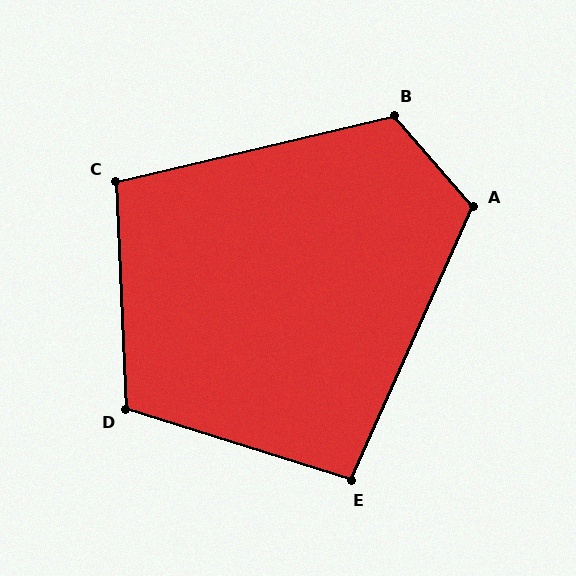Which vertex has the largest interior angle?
B, at approximately 118 degrees.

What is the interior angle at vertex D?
Approximately 110 degrees (obtuse).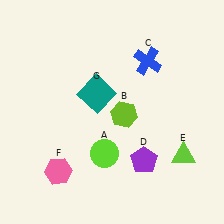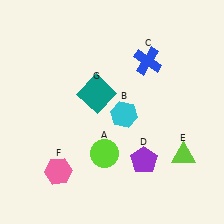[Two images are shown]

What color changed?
The hexagon (B) changed from lime in Image 1 to cyan in Image 2.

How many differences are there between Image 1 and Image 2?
There is 1 difference between the two images.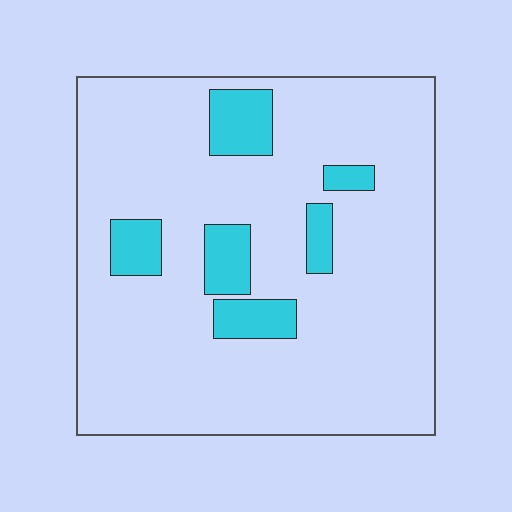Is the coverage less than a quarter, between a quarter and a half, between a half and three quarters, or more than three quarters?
Less than a quarter.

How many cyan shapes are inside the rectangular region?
6.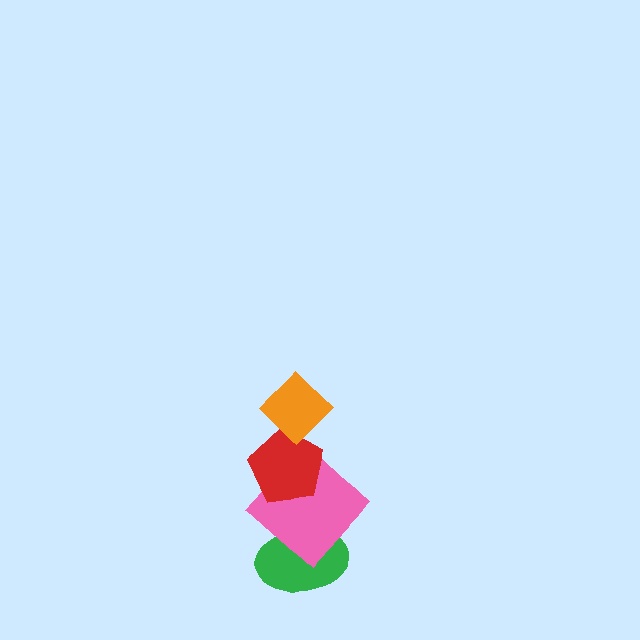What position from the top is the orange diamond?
The orange diamond is 1st from the top.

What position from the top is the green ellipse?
The green ellipse is 4th from the top.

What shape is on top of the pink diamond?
The red pentagon is on top of the pink diamond.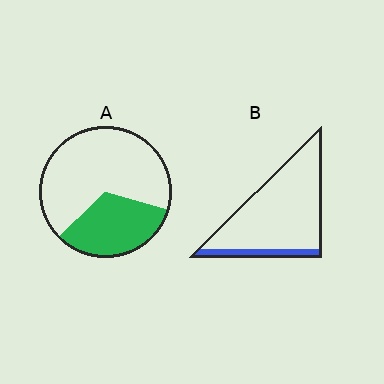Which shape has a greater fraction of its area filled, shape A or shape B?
Shape A.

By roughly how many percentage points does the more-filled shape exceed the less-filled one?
By roughly 20 percentage points (A over B).